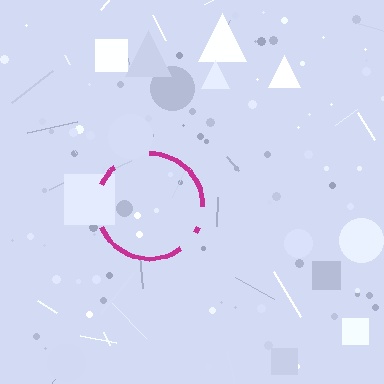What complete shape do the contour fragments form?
The contour fragments form a circle.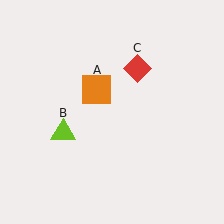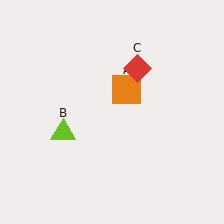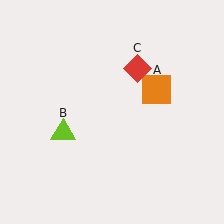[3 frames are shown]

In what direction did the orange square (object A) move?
The orange square (object A) moved right.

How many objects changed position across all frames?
1 object changed position: orange square (object A).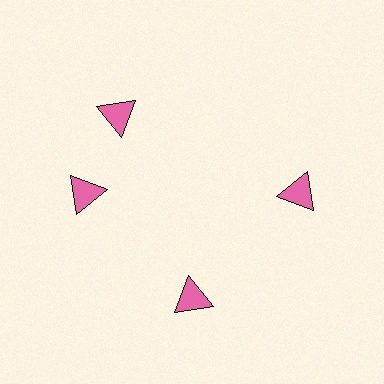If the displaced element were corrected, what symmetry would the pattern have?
It would have 4-fold rotational symmetry — the pattern would map onto itself every 90 degrees.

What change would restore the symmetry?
The symmetry would be restored by rotating it back into even spacing with its neighbors so that all 4 triangles sit at equal angles and equal distance from the center.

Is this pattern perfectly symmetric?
No. The 4 pink triangles are arranged in a ring, but one element near the 12 o'clock position is rotated out of alignment along the ring, breaking the 4-fold rotational symmetry.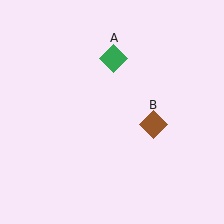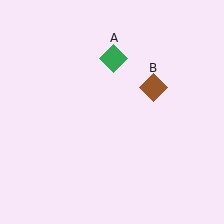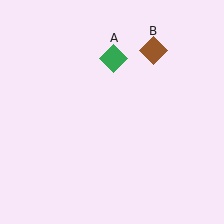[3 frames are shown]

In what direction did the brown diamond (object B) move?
The brown diamond (object B) moved up.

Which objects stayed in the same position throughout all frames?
Green diamond (object A) remained stationary.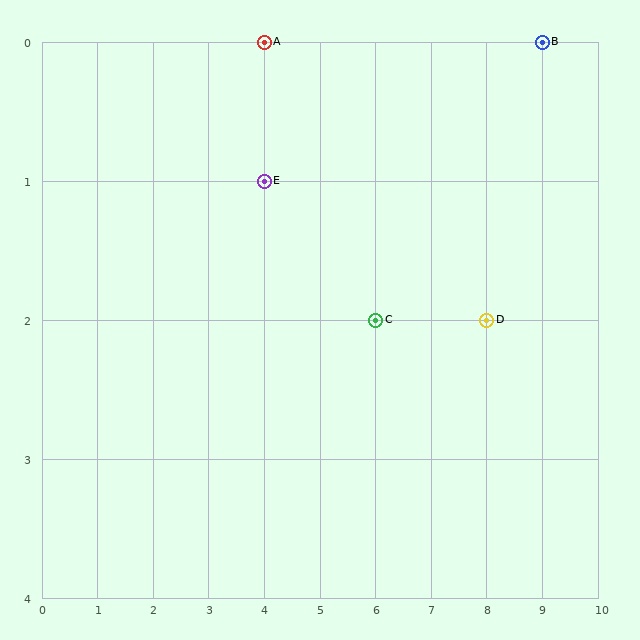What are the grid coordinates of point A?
Point A is at grid coordinates (4, 0).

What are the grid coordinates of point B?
Point B is at grid coordinates (9, 0).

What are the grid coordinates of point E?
Point E is at grid coordinates (4, 1).